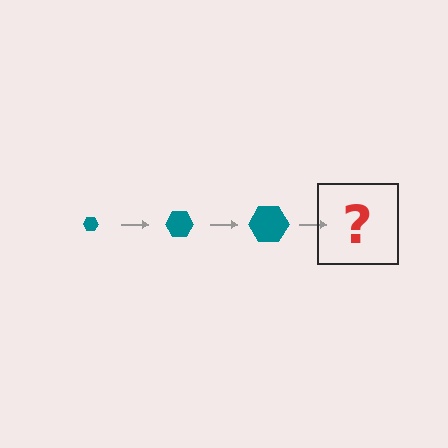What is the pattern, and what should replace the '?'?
The pattern is that the hexagon gets progressively larger each step. The '?' should be a teal hexagon, larger than the previous one.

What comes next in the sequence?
The next element should be a teal hexagon, larger than the previous one.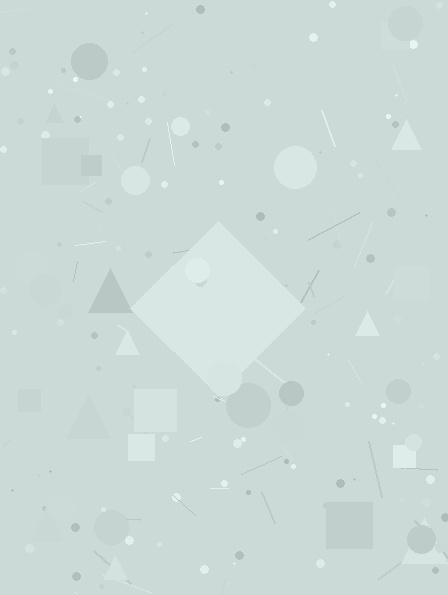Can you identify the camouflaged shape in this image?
The camouflaged shape is a diamond.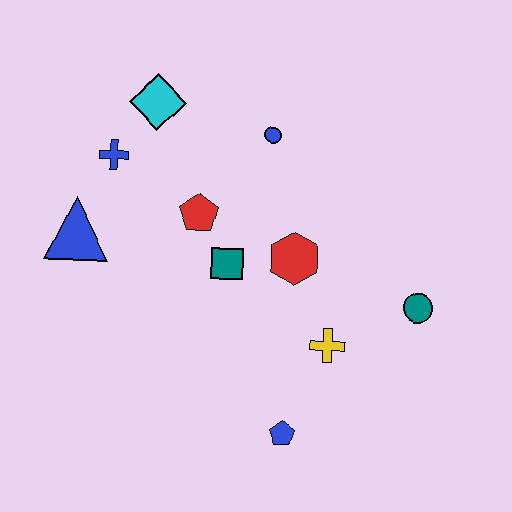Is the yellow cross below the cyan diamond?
Yes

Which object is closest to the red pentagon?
The teal square is closest to the red pentagon.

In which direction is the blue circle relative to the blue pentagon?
The blue circle is above the blue pentagon.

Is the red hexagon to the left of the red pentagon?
No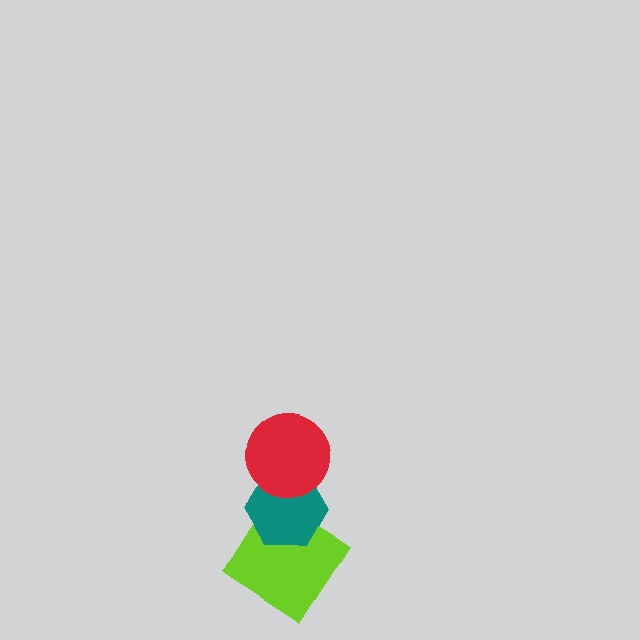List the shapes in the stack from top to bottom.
From top to bottom: the red circle, the teal hexagon, the lime diamond.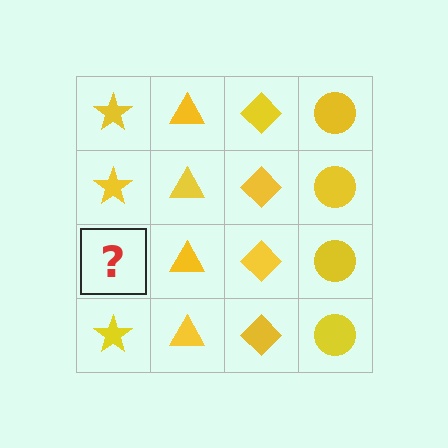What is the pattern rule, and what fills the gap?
The rule is that each column has a consistent shape. The gap should be filled with a yellow star.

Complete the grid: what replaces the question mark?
The question mark should be replaced with a yellow star.